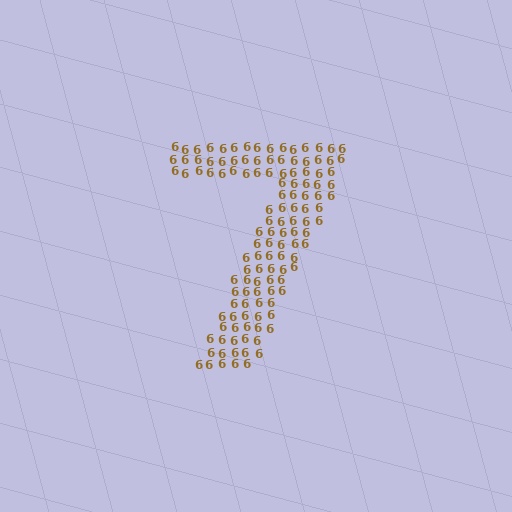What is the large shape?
The large shape is the digit 7.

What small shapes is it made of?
It is made of small digit 6's.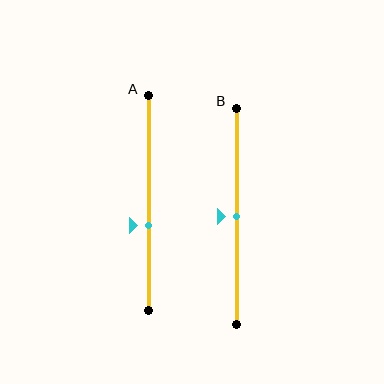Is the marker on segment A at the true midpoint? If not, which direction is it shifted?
No, the marker on segment A is shifted downward by about 11% of the segment length.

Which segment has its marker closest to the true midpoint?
Segment B has its marker closest to the true midpoint.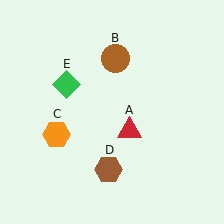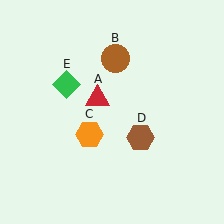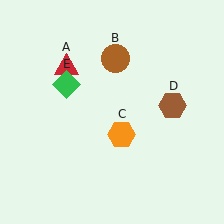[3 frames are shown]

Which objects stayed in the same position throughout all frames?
Brown circle (object B) and green diamond (object E) remained stationary.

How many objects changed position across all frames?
3 objects changed position: red triangle (object A), orange hexagon (object C), brown hexagon (object D).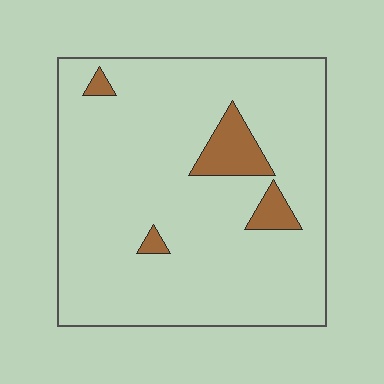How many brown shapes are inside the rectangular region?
4.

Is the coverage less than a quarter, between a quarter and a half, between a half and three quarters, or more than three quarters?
Less than a quarter.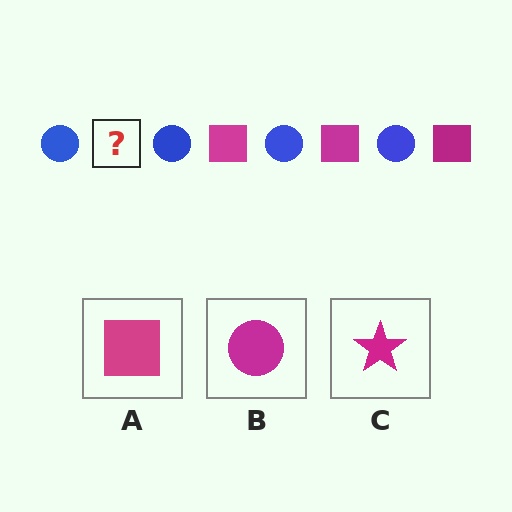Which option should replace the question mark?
Option A.